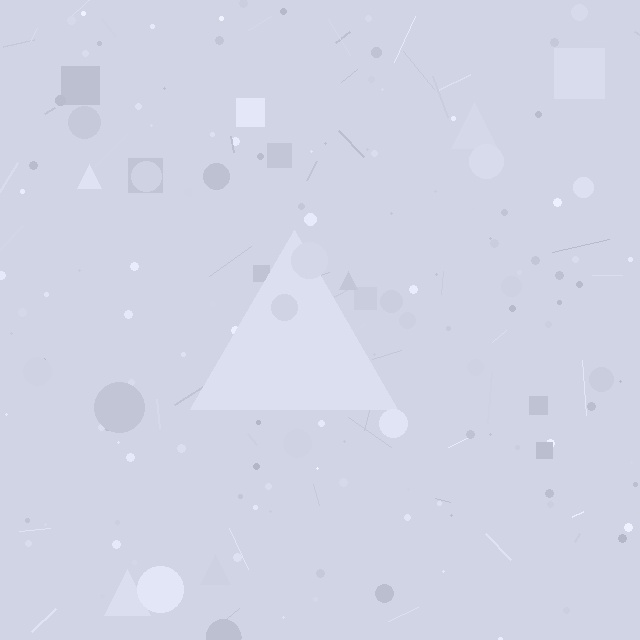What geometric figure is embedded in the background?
A triangle is embedded in the background.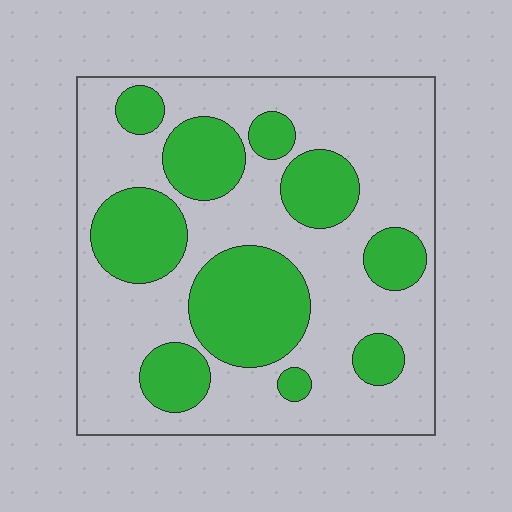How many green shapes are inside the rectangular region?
10.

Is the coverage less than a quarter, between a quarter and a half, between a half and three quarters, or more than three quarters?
Between a quarter and a half.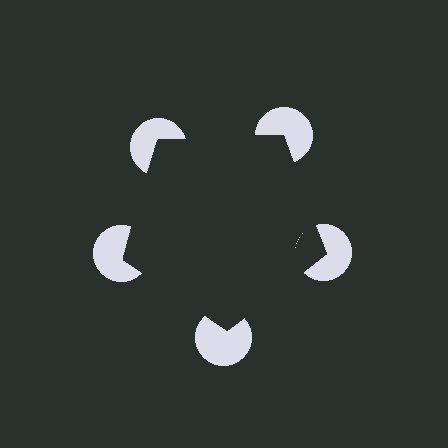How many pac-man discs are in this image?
There are 5 — one at each vertex of the illusory pentagon.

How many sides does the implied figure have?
5 sides.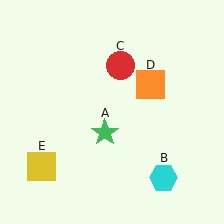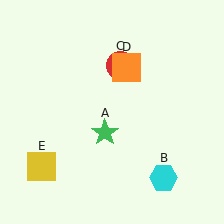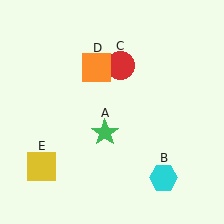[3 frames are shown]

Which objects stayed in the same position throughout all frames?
Green star (object A) and cyan hexagon (object B) and red circle (object C) and yellow square (object E) remained stationary.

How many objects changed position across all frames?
1 object changed position: orange square (object D).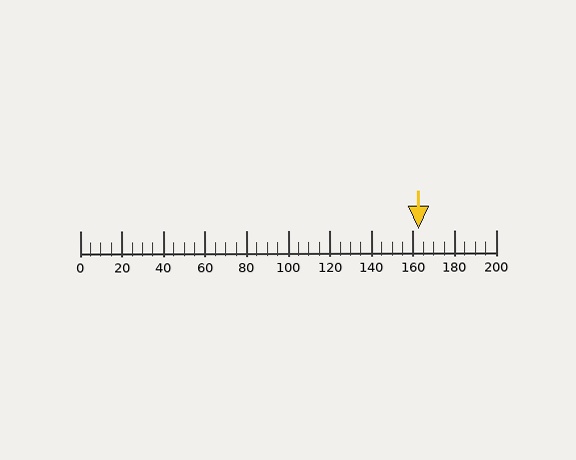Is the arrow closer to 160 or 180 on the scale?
The arrow is closer to 160.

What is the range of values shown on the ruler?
The ruler shows values from 0 to 200.